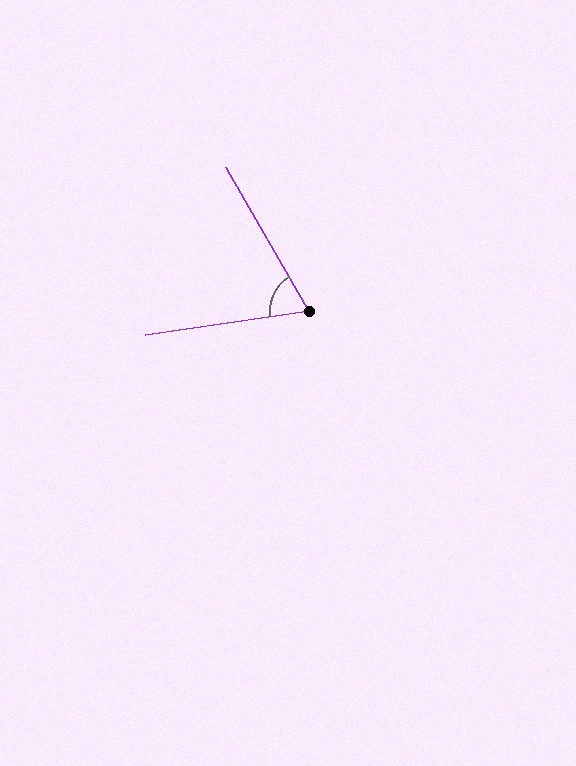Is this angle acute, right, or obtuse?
It is acute.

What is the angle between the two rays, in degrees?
Approximately 68 degrees.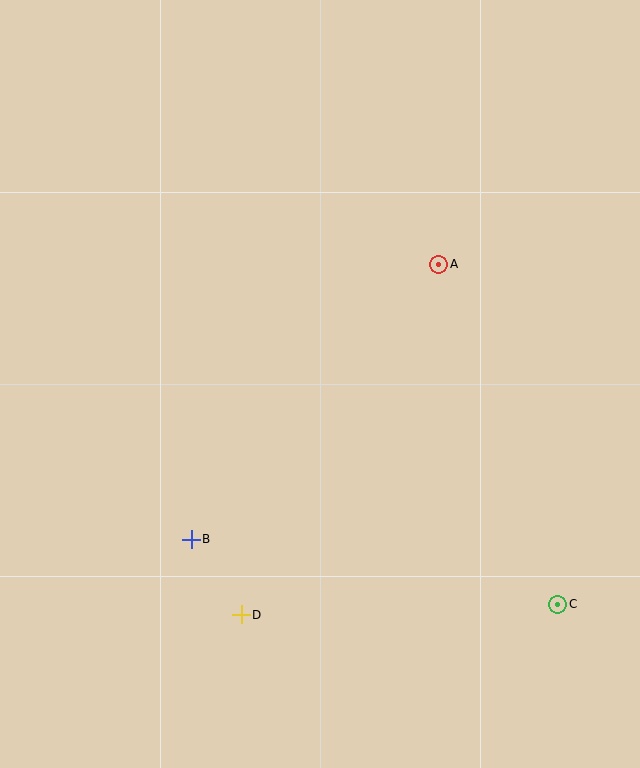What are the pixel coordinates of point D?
Point D is at (241, 615).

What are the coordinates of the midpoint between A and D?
The midpoint between A and D is at (340, 440).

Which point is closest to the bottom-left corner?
Point D is closest to the bottom-left corner.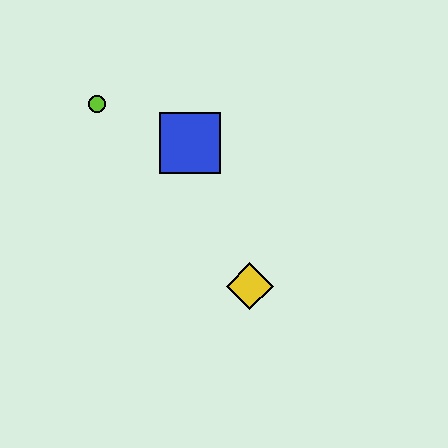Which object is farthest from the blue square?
The yellow diamond is farthest from the blue square.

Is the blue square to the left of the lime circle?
No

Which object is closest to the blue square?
The lime circle is closest to the blue square.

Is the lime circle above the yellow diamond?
Yes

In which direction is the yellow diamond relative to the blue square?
The yellow diamond is below the blue square.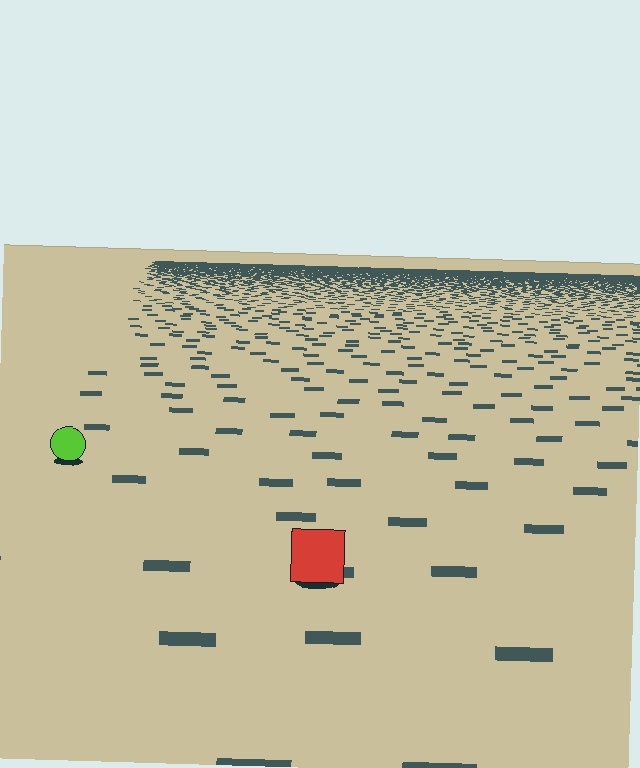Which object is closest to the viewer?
The red square is closest. The texture marks near it are larger and more spread out.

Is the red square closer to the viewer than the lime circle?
Yes. The red square is closer — you can tell from the texture gradient: the ground texture is coarser near it.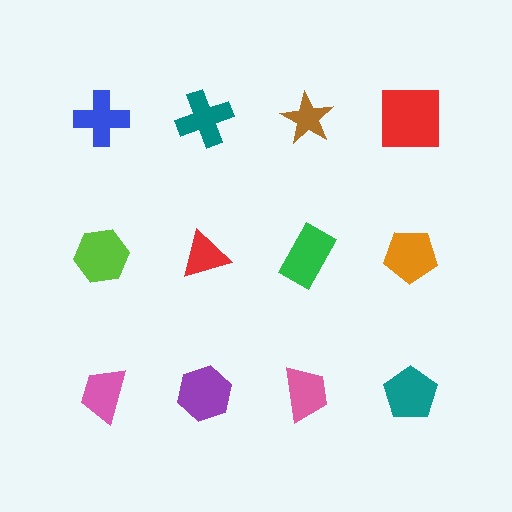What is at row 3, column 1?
A pink trapezoid.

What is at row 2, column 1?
A lime hexagon.